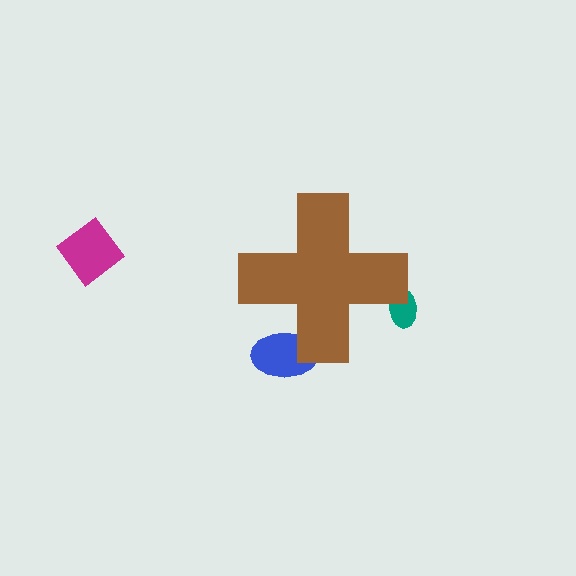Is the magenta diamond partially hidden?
No, the magenta diamond is fully visible.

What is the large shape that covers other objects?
A brown cross.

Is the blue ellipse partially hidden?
Yes, the blue ellipse is partially hidden behind the brown cross.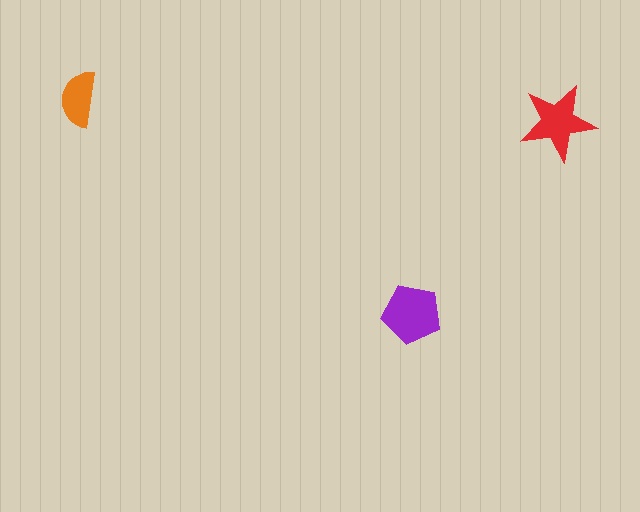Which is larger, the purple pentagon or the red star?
The purple pentagon.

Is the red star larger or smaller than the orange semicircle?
Larger.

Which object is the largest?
The purple pentagon.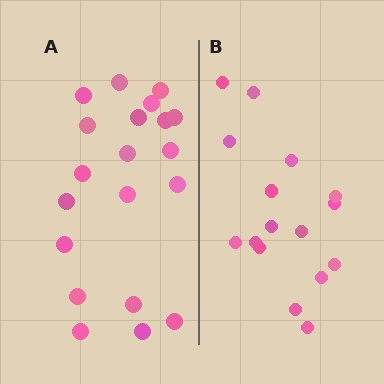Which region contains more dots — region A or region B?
Region A (the left region) has more dots.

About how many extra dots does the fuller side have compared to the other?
Region A has about 4 more dots than region B.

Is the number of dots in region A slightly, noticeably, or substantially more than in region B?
Region A has noticeably more, but not dramatically so. The ratio is roughly 1.2 to 1.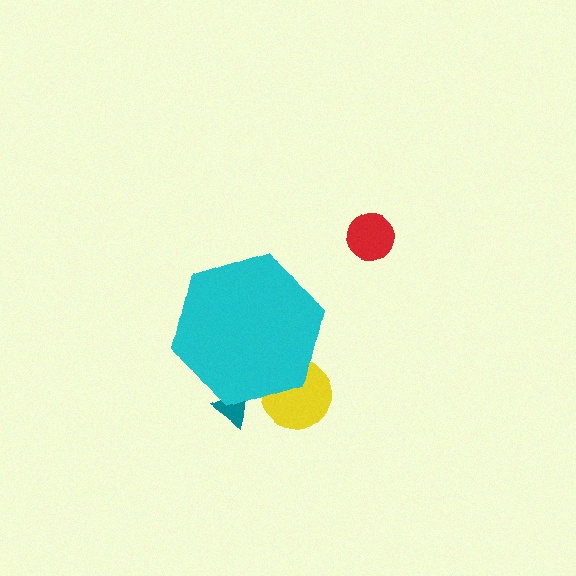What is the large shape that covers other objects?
A cyan hexagon.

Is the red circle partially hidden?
No, the red circle is fully visible.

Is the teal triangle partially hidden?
Yes, the teal triangle is partially hidden behind the cyan hexagon.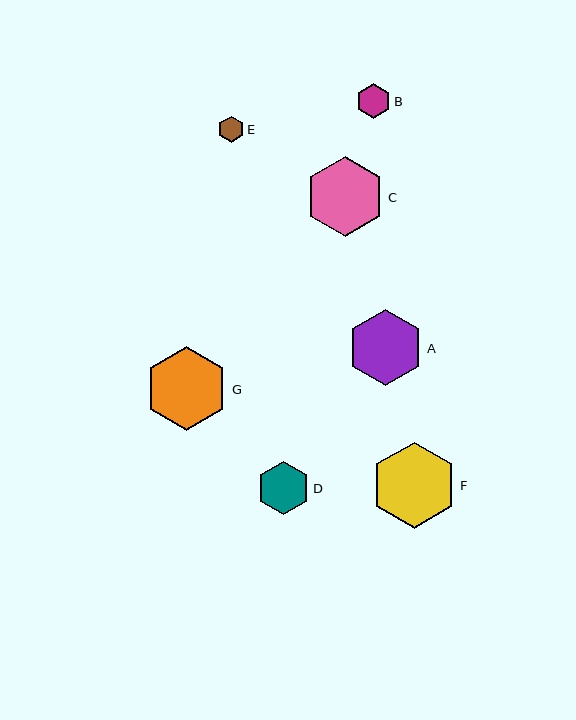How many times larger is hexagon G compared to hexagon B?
Hexagon G is approximately 2.4 times the size of hexagon B.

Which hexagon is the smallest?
Hexagon E is the smallest with a size of approximately 26 pixels.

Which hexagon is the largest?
Hexagon F is the largest with a size of approximately 86 pixels.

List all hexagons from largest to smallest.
From largest to smallest: F, G, C, A, D, B, E.